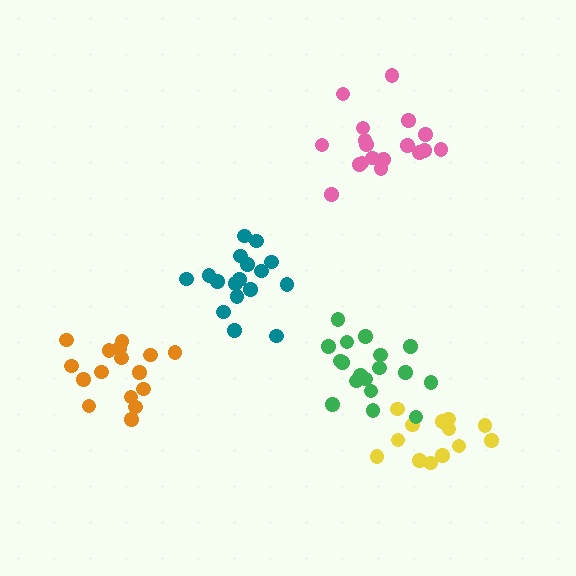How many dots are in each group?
Group 1: 18 dots, Group 2: 13 dots, Group 3: 18 dots, Group 4: 17 dots, Group 5: 16 dots (82 total).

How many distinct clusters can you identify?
There are 5 distinct clusters.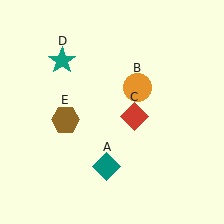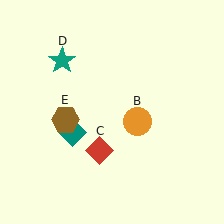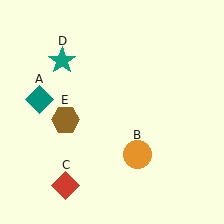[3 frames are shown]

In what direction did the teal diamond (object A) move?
The teal diamond (object A) moved up and to the left.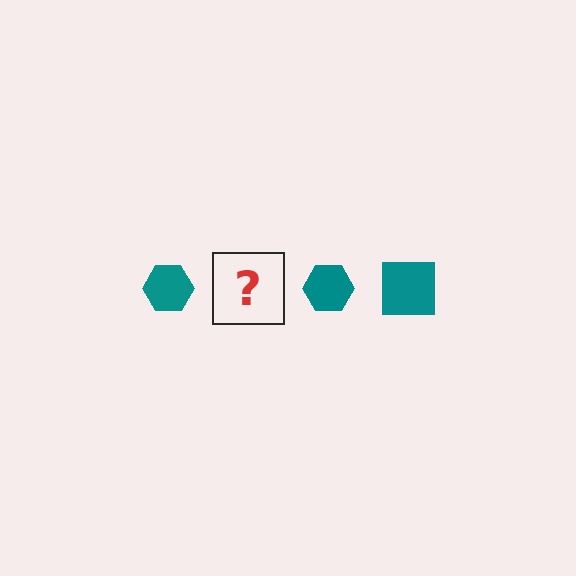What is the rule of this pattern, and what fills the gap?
The rule is that the pattern cycles through hexagon, square shapes in teal. The gap should be filled with a teal square.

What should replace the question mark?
The question mark should be replaced with a teal square.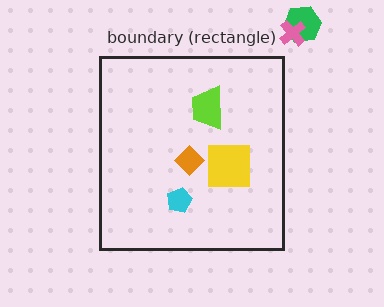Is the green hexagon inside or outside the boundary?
Outside.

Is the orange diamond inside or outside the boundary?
Inside.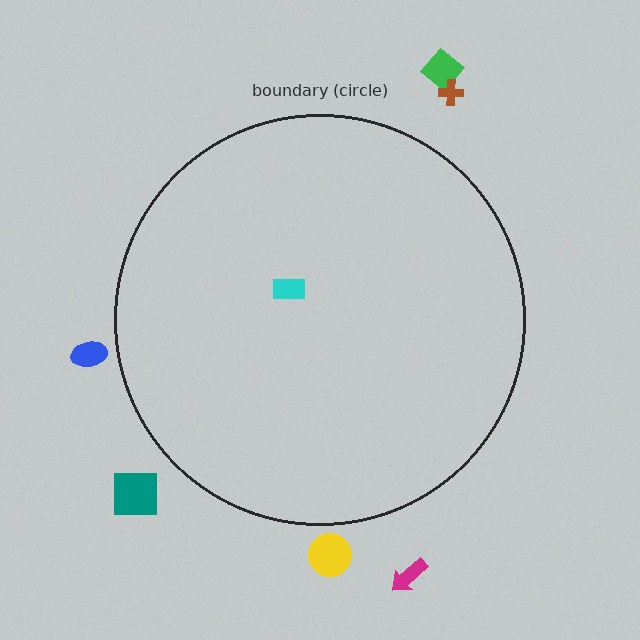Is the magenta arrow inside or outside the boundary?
Outside.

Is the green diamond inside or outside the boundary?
Outside.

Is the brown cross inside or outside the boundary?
Outside.